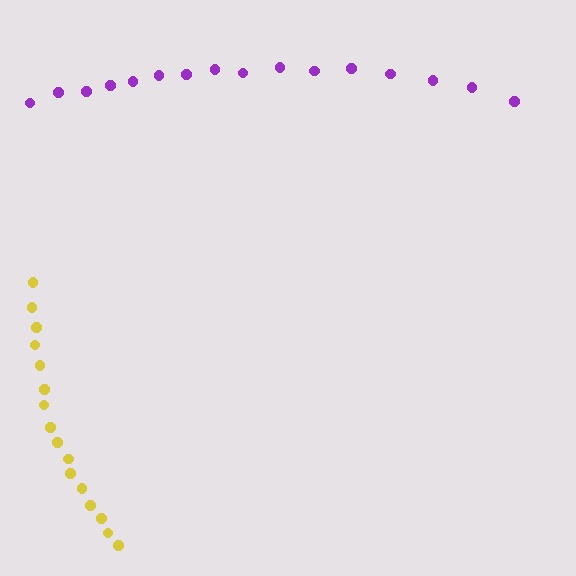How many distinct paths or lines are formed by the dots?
There are 2 distinct paths.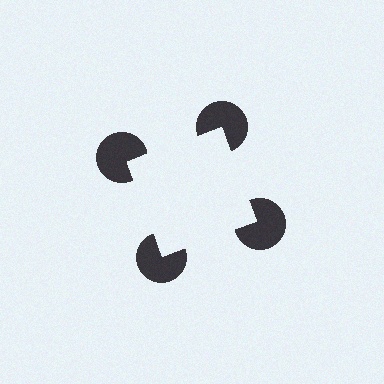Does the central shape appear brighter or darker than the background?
It typically appears slightly brighter than the background, even though no actual brightness change is drawn.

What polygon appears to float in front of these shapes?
An illusory square — its edges are inferred from the aligned wedge cuts in the pac-man discs, not physically drawn.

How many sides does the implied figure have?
4 sides.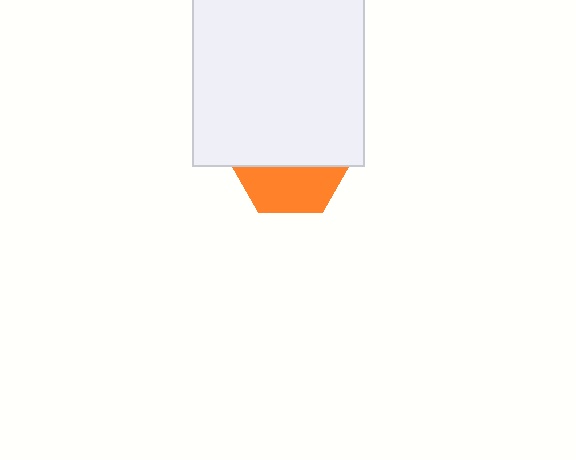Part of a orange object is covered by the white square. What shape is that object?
It is a hexagon.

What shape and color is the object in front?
The object in front is a white square.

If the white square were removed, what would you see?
You would see the complete orange hexagon.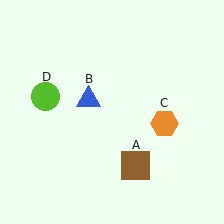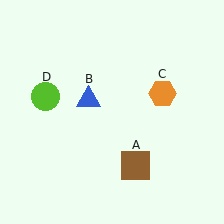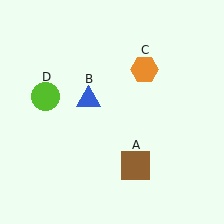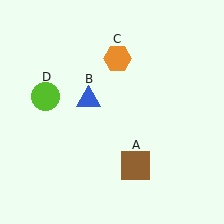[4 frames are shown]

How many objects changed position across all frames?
1 object changed position: orange hexagon (object C).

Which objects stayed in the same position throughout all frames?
Brown square (object A) and blue triangle (object B) and lime circle (object D) remained stationary.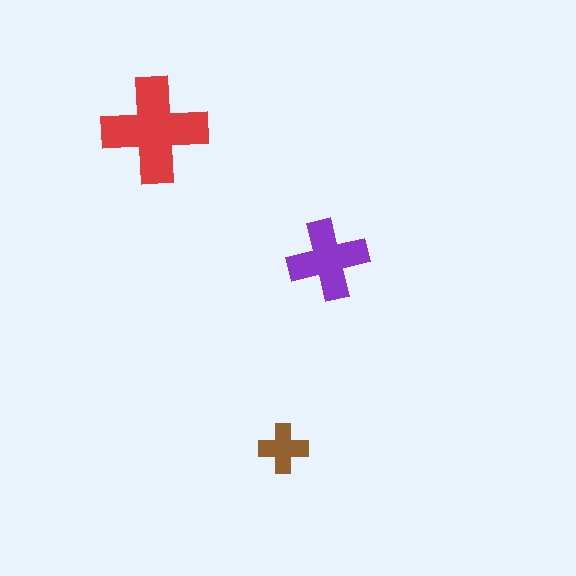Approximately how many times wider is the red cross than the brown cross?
About 2 times wider.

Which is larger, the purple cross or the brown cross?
The purple one.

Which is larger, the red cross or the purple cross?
The red one.